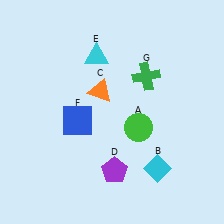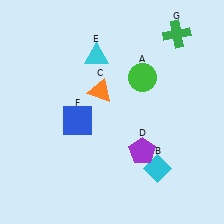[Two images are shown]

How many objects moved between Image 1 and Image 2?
3 objects moved between the two images.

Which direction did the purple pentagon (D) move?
The purple pentagon (D) moved right.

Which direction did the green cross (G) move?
The green cross (G) moved up.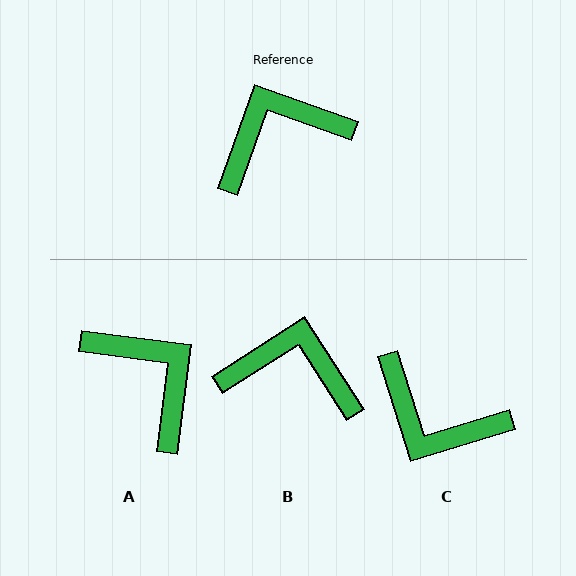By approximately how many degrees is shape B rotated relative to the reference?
Approximately 38 degrees clockwise.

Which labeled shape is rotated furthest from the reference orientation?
C, about 127 degrees away.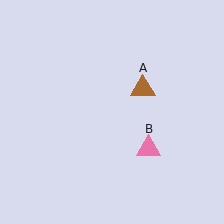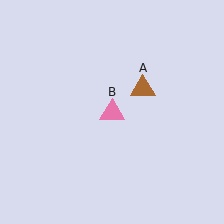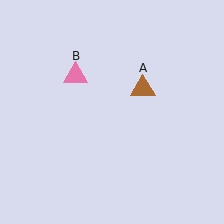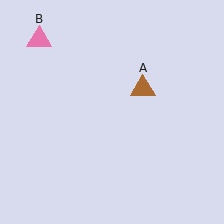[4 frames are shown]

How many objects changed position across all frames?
1 object changed position: pink triangle (object B).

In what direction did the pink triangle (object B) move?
The pink triangle (object B) moved up and to the left.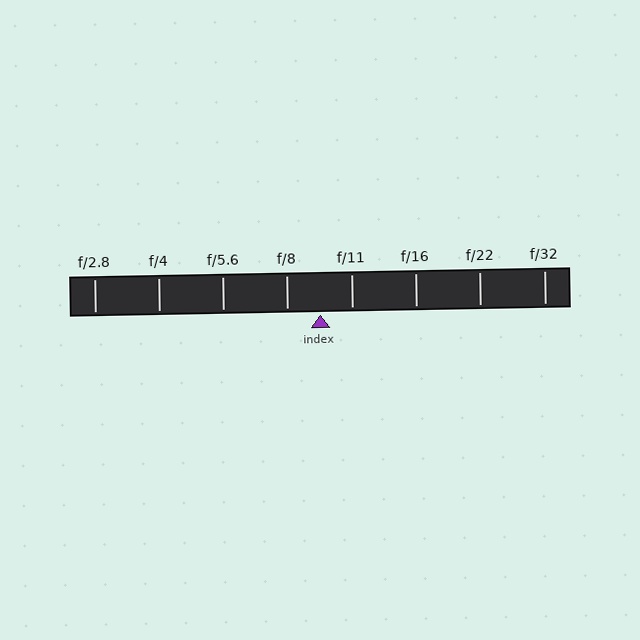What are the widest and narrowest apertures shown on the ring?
The widest aperture shown is f/2.8 and the narrowest is f/32.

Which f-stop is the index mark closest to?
The index mark is closest to f/11.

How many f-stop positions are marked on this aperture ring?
There are 8 f-stop positions marked.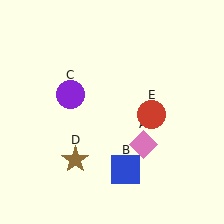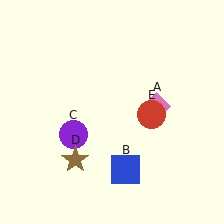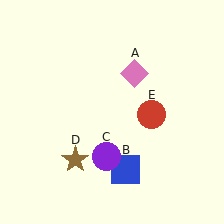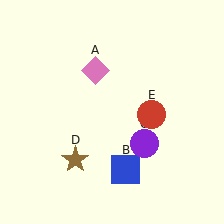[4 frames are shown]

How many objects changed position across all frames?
2 objects changed position: pink diamond (object A), purple circle (object C).